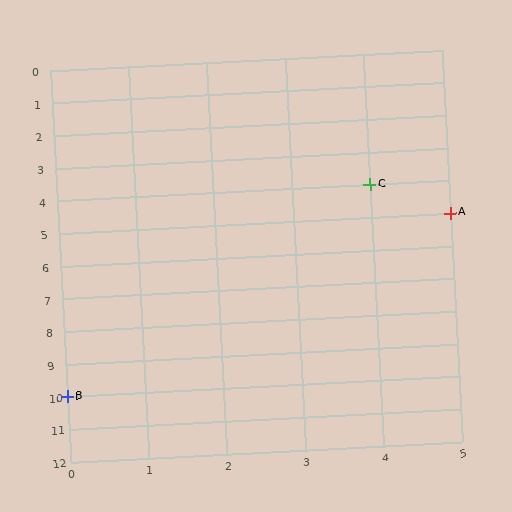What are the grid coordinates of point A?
Point A is at grid coordinates (5, 5).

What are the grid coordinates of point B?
Point B is at grid coordinates (0, 10).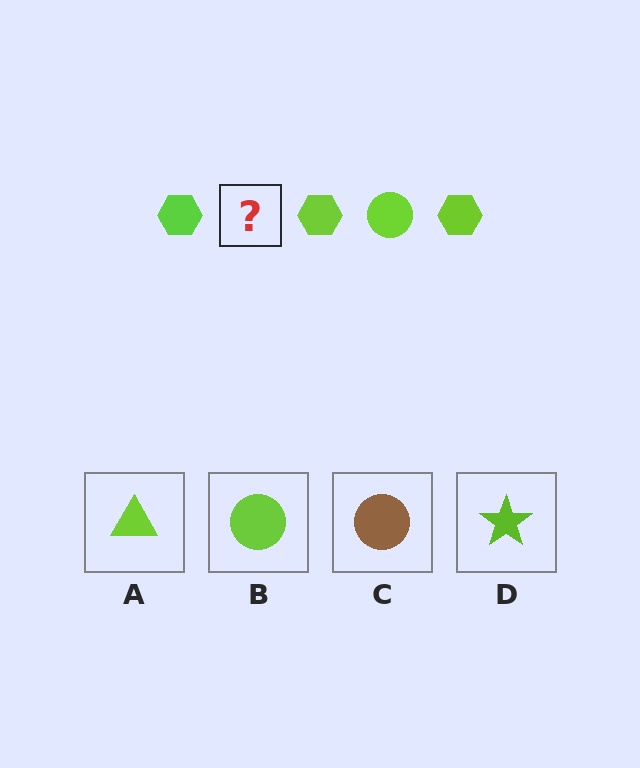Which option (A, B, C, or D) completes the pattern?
B.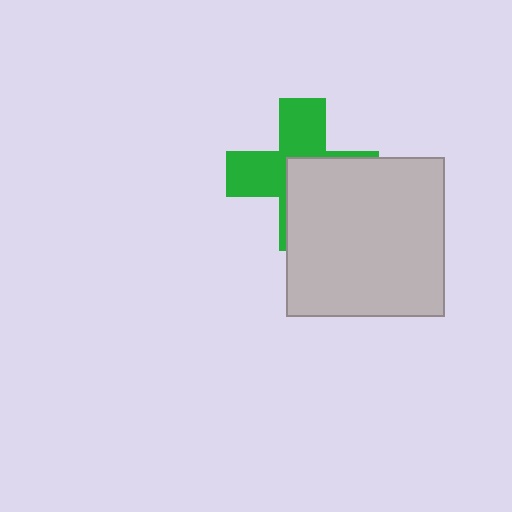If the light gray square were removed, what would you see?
You would see the complete green cross.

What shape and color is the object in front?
The object in front is a light gray square.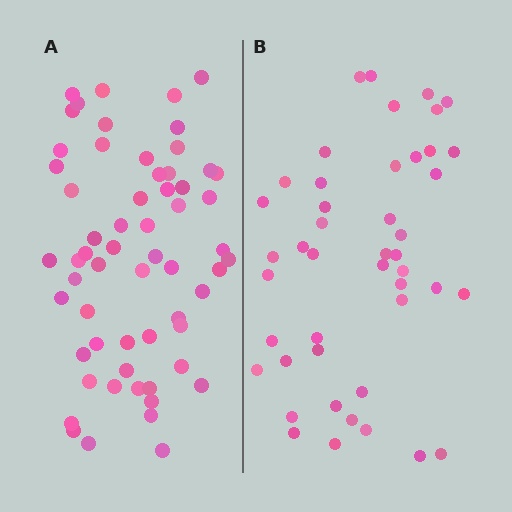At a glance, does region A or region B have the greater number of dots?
Region A (the left region) has more dots.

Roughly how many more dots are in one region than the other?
Region A has approximately 15 more dots than region B.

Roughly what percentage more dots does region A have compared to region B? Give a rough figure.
About 35% more.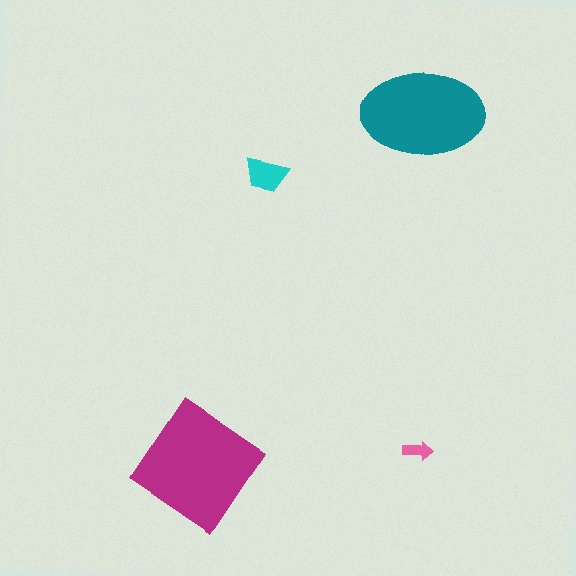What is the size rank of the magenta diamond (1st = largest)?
1st.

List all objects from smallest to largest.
The pink arrow, the cyan trapezoid, the teal ellipse, the magenta diamond.